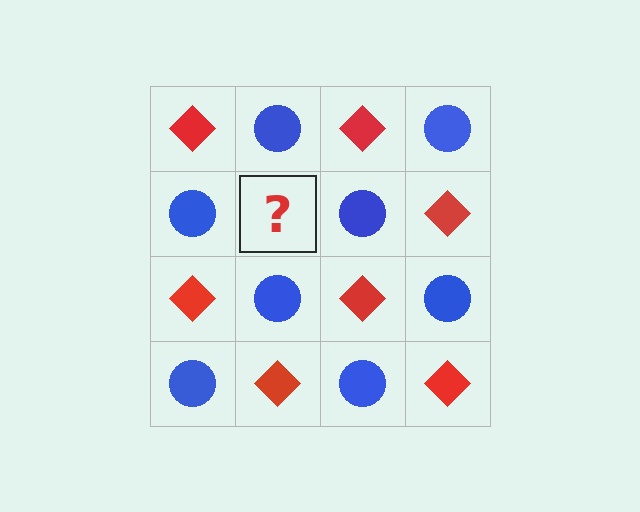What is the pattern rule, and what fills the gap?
The rule is that it alternates red diamond and blue circle in a checkerboard pattern. The gap should be filled with a red diamond.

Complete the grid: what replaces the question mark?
The question mark should be replaced with a red diamond.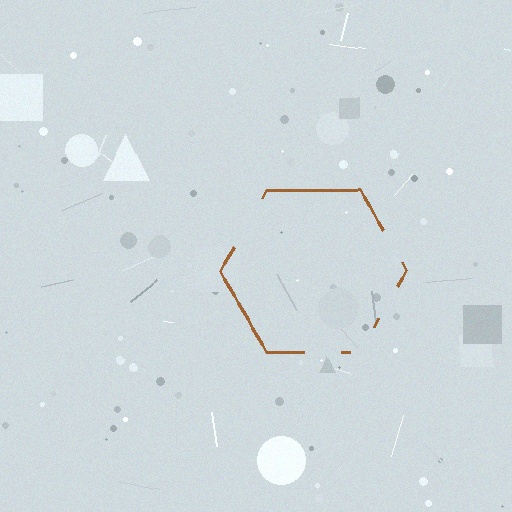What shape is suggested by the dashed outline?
The dashed outline suggests a hexagon.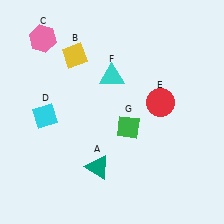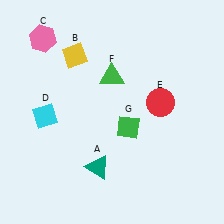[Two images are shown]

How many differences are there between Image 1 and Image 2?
There is 1 difference between the two images.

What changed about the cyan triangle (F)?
In Image 1, F is cyan. In Image 2, it changed to green.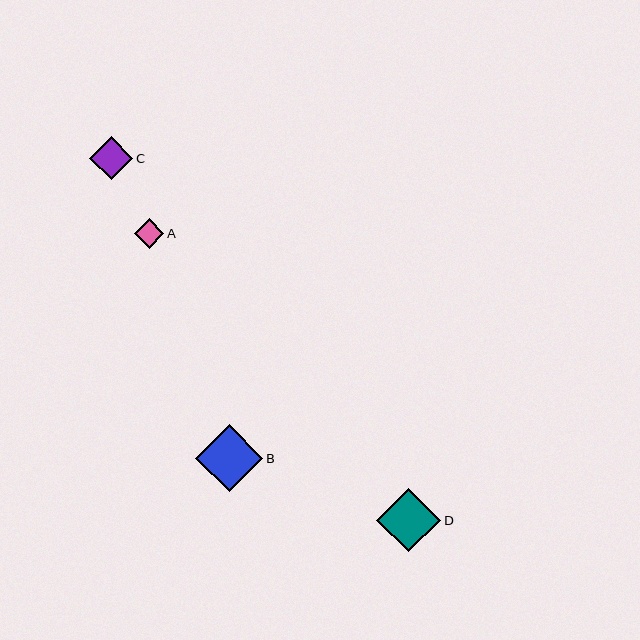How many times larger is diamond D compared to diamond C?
Diamond D is approximately 1.5 times the size of diamond C.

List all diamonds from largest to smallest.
From largest to smallest: B, D, C, A.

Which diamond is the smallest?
Diamond A is the smallest with a size of approximately 30 pixels.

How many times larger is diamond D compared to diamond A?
Diamond D is approximately 2.1 times the size of diamond A.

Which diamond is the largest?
Diamond B is the largest with a size of approximately 67 pixels.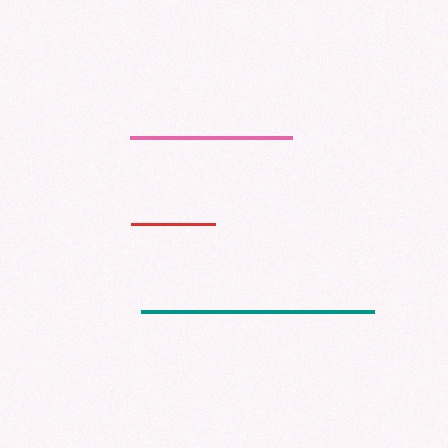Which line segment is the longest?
The teal line is the longest at approximately 233 pixels.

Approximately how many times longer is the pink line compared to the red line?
The pink line is approximately 1.9 times the length of the red line.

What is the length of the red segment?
The red segment is approximately 85 pixels long.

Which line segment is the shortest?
The red line is the shortest at approximately 85 pixels.